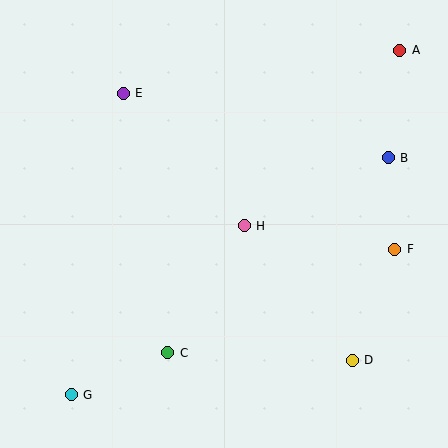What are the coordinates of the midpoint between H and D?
The midpoint between H and D is at (298, 293).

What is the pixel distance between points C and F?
The distance between C and F is 249 pixels.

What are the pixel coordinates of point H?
Point H is at (244, 226).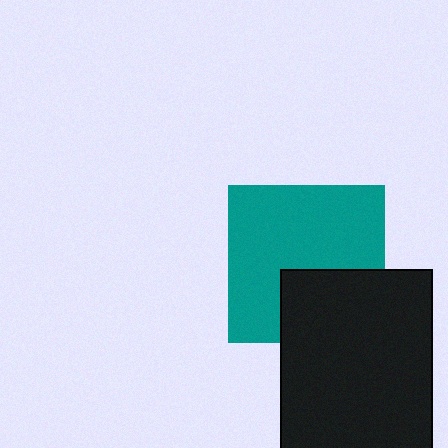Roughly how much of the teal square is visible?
Most of it is visible (roughly 69%).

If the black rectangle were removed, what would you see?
You would see the complete teal square.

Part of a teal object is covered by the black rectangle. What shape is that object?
It is a square.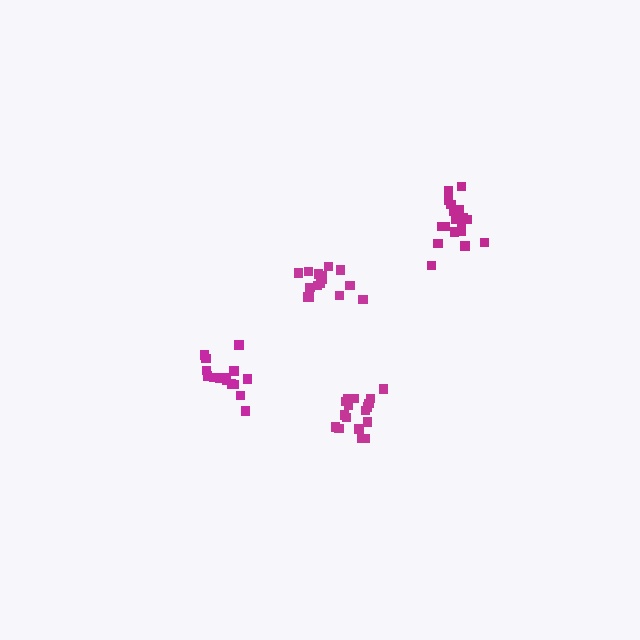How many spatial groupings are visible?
There are 4 spatial groupings.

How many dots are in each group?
Group 1: 18 dots, Group 2: 15 dots, Group 3: 15 dots, Group 4: 18 dots (66 total).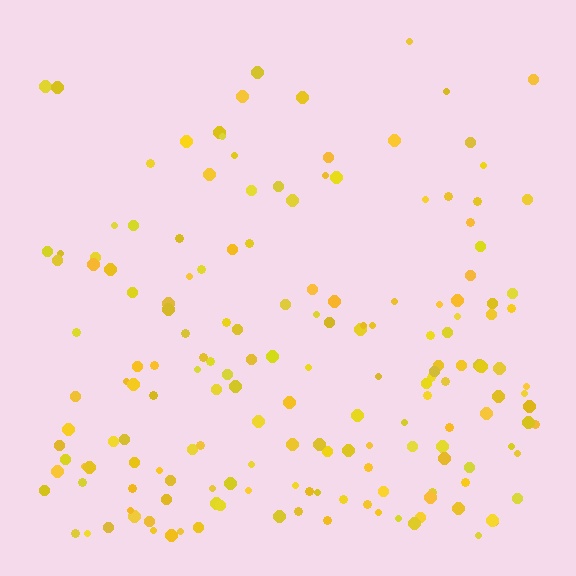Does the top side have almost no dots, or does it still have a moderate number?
Still a moderate number, just noticeably fewer than the bottom.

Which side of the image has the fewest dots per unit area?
The top.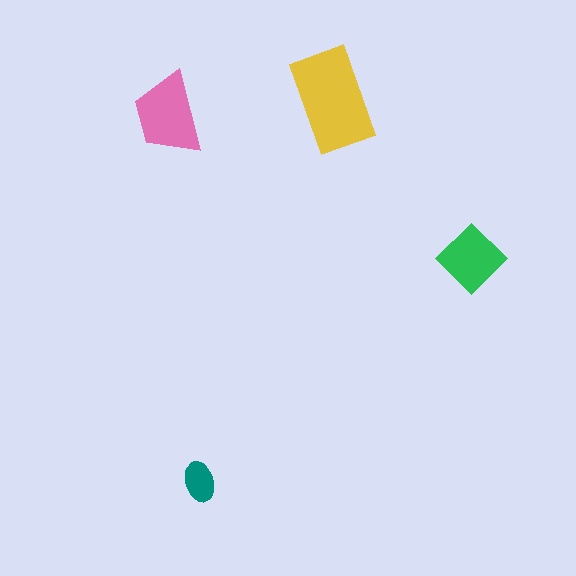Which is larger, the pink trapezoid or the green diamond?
The pink trapezoid.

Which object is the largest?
The yellow rectangle.